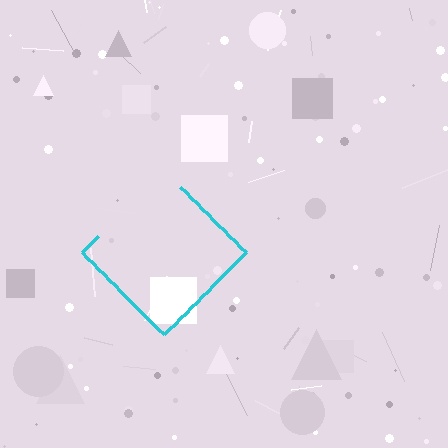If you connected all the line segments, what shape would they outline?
They would outline a diamond.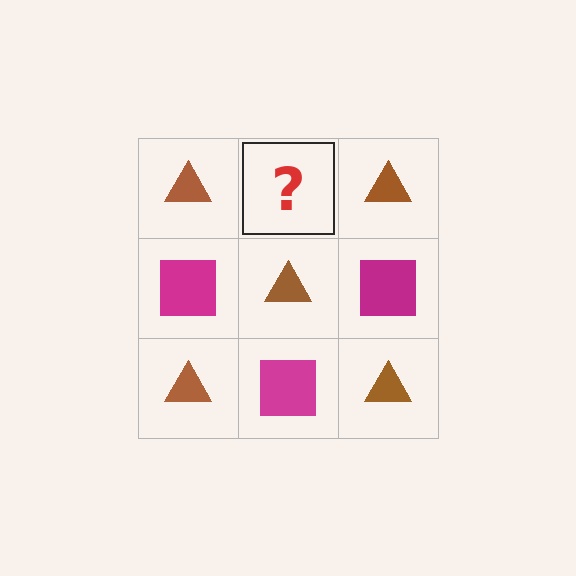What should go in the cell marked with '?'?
The missing cell should contain a magenta square.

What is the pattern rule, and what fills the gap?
The rule is that it alternates brown triangle and magenta square in a checkerboard pattern. The gap should be filled with a magenta square.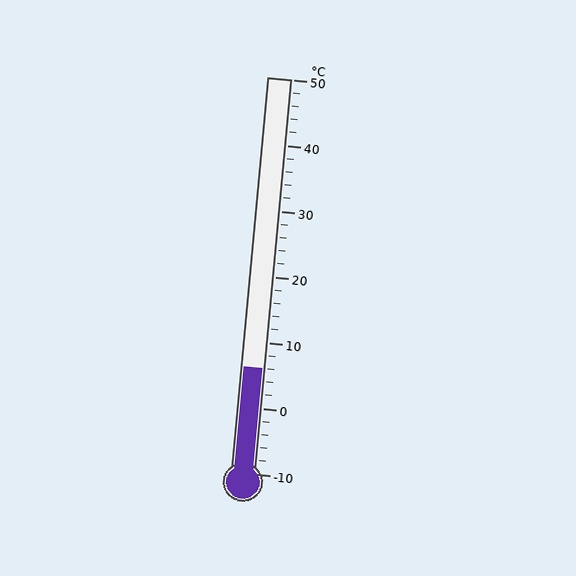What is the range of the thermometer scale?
The thermometer scale ranges from -10°C to 50°C.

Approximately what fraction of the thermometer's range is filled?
The thermometer is filled to approximately 25% of its range.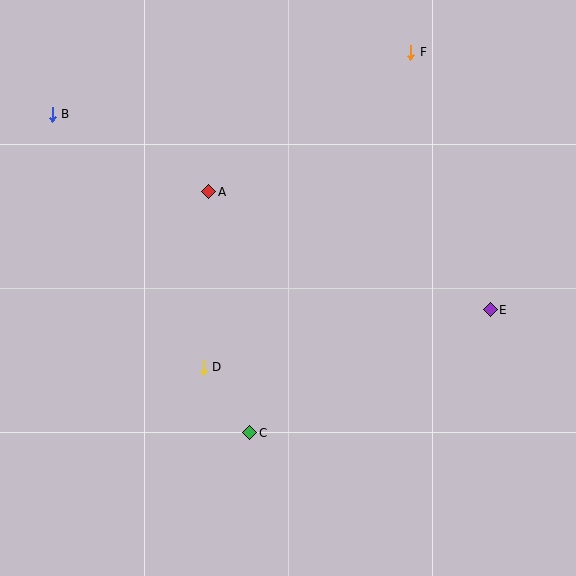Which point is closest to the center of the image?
Point D at (203, 367) is closest to the center.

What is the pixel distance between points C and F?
The distance between C and F is 413 pixels.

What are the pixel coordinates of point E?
Point E is at (490, 310).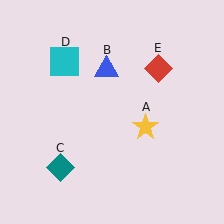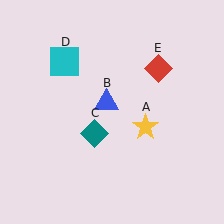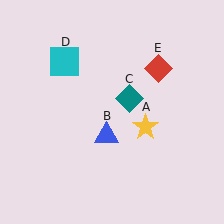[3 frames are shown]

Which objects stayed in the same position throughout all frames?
Yellow star (object A) and cyan square (object D) and red diamond (object E) remained stationary.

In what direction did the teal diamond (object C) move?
The teal diamond (object C) moved up and to the right.